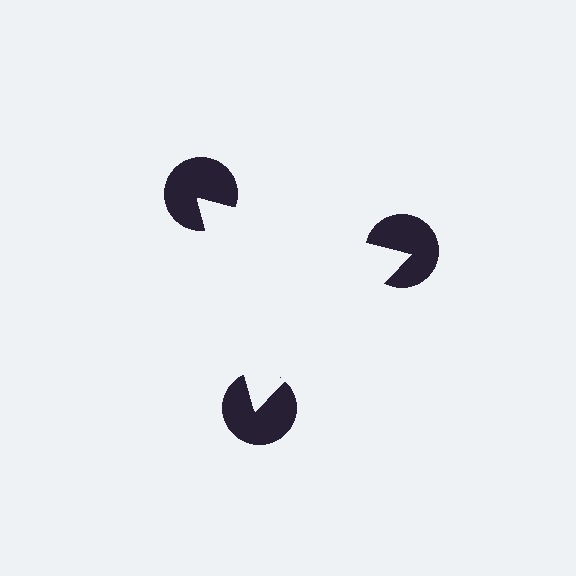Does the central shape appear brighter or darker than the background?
It typically appears slightly brighter than the background, even though no actual brightness change is drawn.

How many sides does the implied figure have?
3 sides.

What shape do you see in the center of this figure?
An illusory triangle — its edges are inferred from the aligned wedge cuts in the pac-man discs, not physically drawn.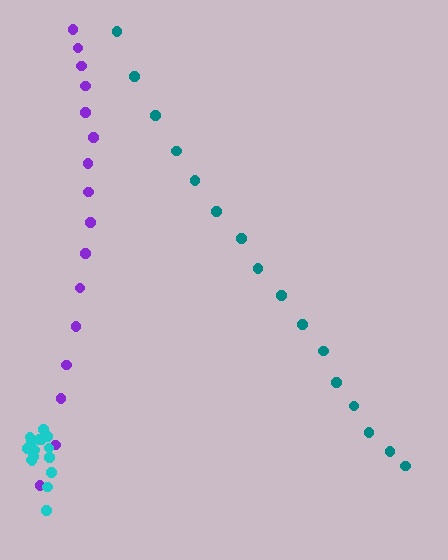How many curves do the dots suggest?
There are 3 distinct paths.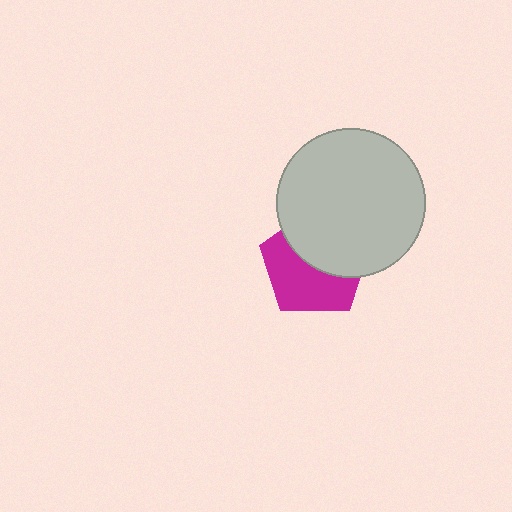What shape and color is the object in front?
The object in front is a light gray circle.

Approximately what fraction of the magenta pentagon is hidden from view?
Roughly 47% of the magenta pentagon is hidden behind the light gray circle.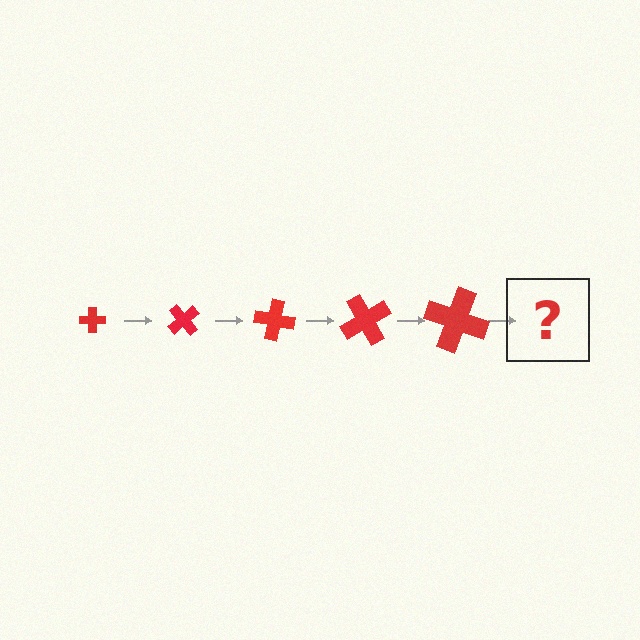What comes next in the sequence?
The next element should be a cross, larger than the previous one and rotated 250 degrees from the start.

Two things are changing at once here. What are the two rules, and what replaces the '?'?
The two rules are that the cross grows larger each step and it rotates 50 degrees each step. The '?' should be a cross, larger than the previous one and rotated 250 degrees from the start.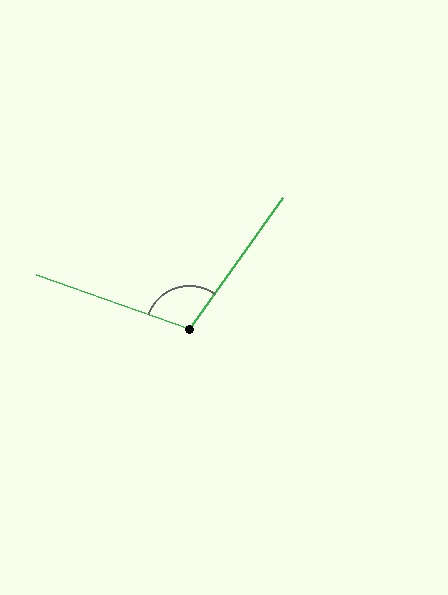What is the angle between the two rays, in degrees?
Approximately 106 degrees.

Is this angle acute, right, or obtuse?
It is obtuse.